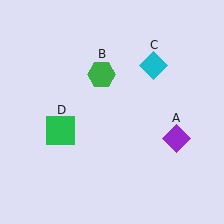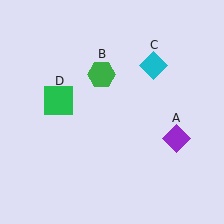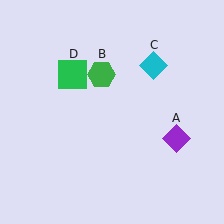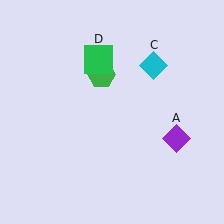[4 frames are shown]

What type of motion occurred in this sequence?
The green square (object D) rotated clockwise around the center of the scene.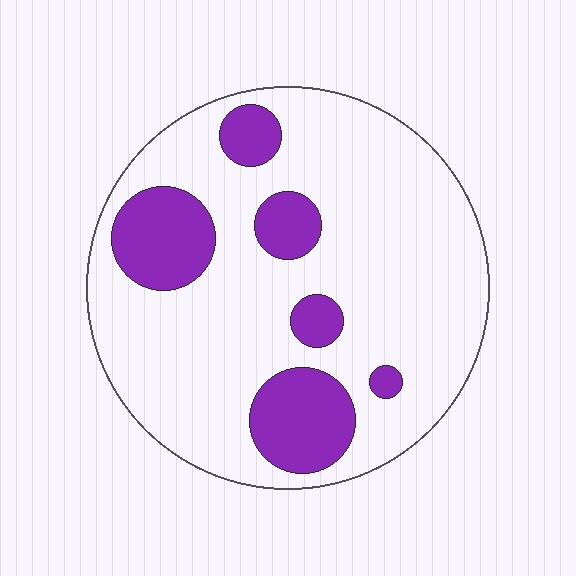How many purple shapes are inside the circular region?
6.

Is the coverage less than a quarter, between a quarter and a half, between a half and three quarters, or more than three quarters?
Less than a quarter.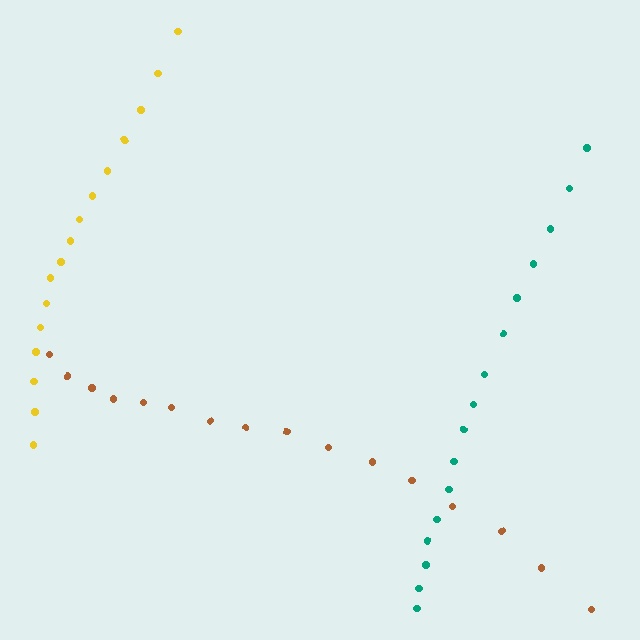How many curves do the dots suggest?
There are 3 distinct paths.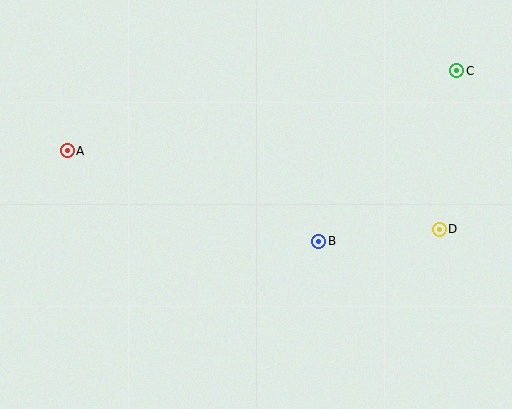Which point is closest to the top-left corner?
Point A is closest to the top-left corner.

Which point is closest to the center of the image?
Point B at (319, 241) is closest to the center.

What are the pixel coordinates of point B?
Point B is at (319, 241).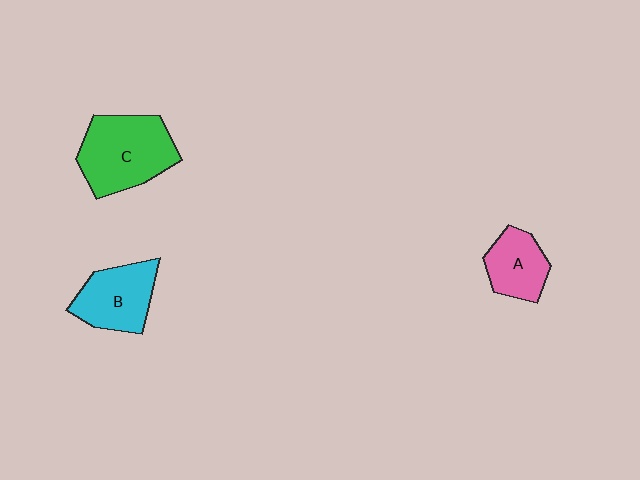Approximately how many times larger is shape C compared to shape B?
Approximately 1.4 times.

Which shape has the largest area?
Shape C (green).